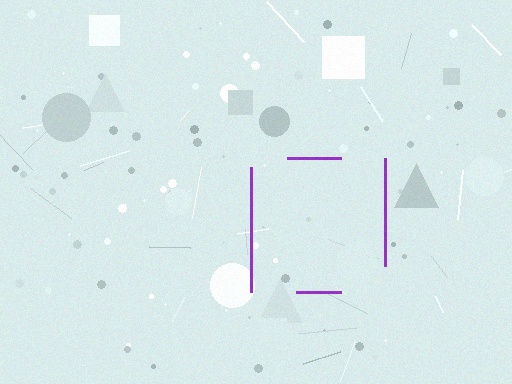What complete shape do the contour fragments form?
The contour fragments form a square.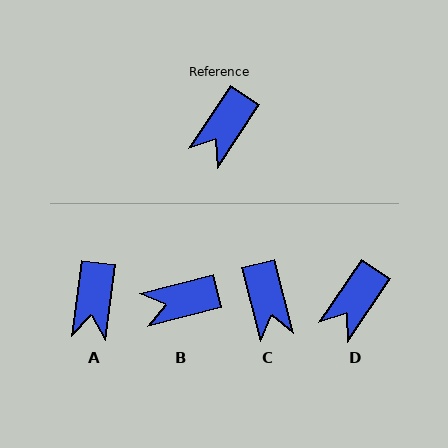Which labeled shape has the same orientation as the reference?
D.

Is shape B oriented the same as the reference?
No, it is off by about 42 degrees.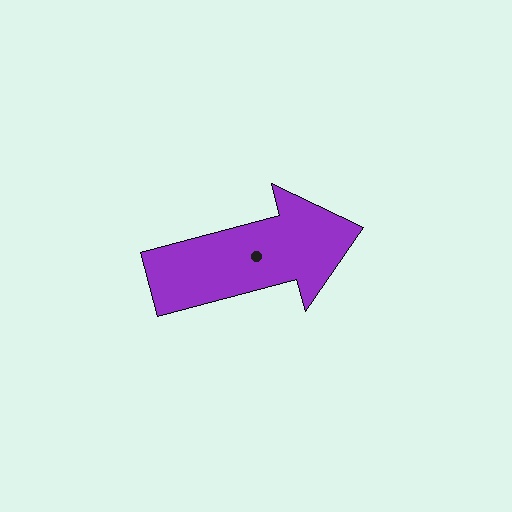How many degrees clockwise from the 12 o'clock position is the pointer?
Approximately 75 degrees.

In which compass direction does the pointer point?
East.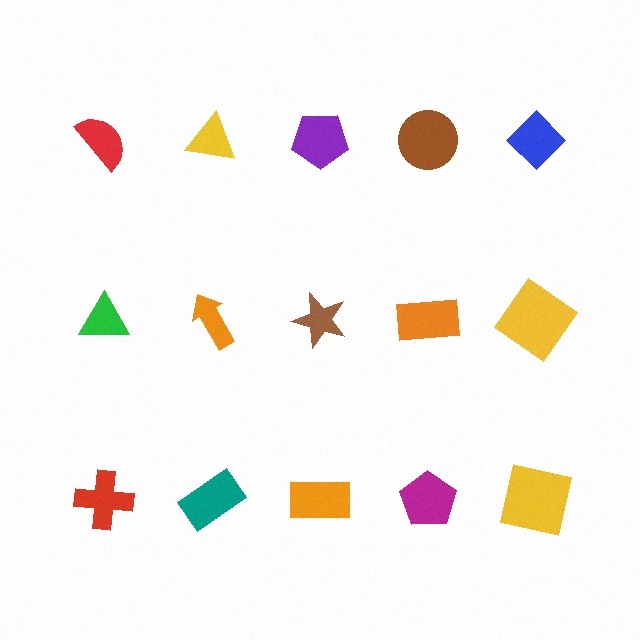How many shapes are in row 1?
5 shapes.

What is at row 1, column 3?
A purple pentagon.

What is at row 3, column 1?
A red cross.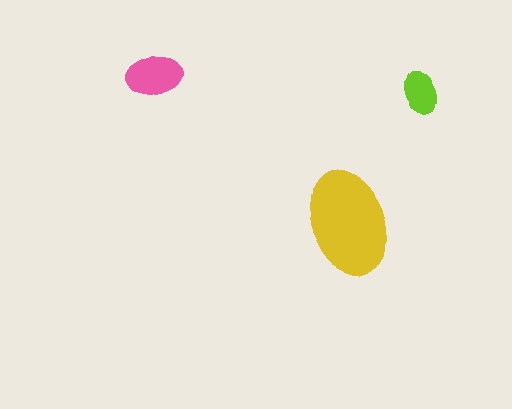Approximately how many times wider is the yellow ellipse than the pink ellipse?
About 2 times wider.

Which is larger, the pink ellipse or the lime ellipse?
The pink one.